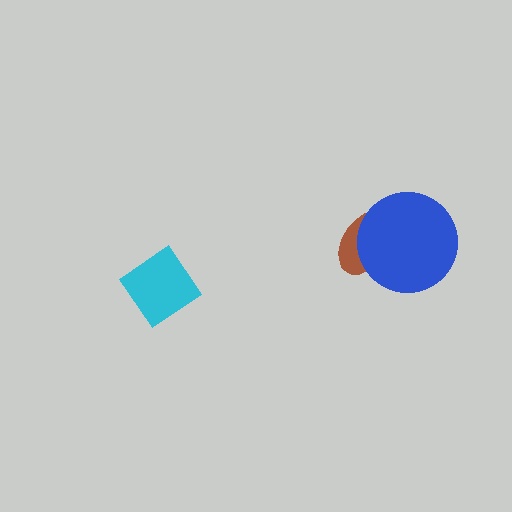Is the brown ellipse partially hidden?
Yes, it is partially covered by another shape.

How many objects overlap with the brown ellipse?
1 object overlaps with the brown ellipse.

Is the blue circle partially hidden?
No, no other shape covers it.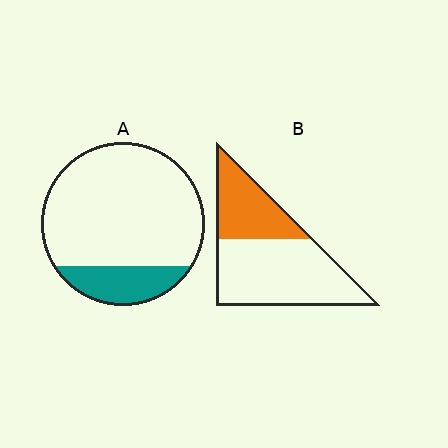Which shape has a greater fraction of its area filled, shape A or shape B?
Shape B.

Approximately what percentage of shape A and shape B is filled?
A is approximately 20% and B is approximately 35%.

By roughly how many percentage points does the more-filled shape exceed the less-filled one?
By roughly 15 percentage points (B over A).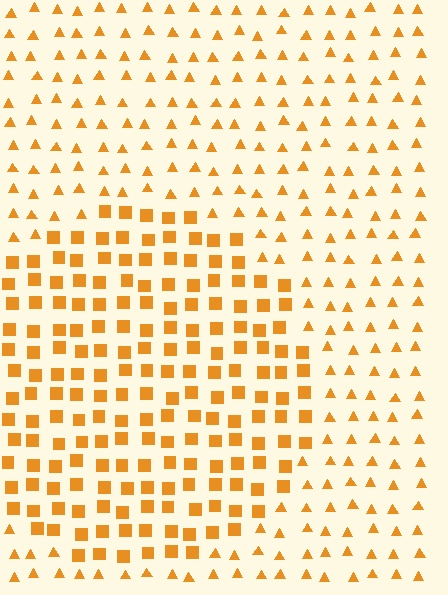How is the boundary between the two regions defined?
The boundary is defined by a change in element shape: squares inside vs. triangles outside. All elements share the same color and spacing.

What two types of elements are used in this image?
The image uses squares inside the circle region and triangles outside it.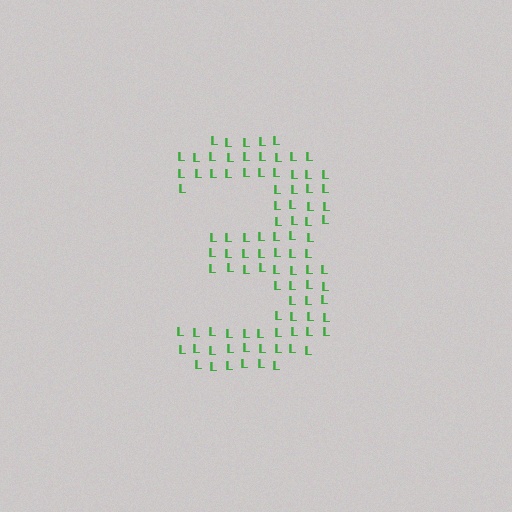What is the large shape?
The large shape is the digit 3.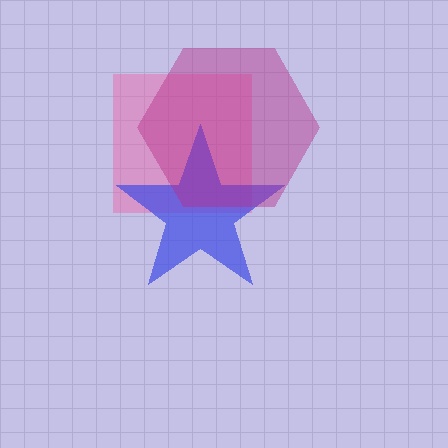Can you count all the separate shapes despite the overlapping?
Yes, there are 3 separate shapes.